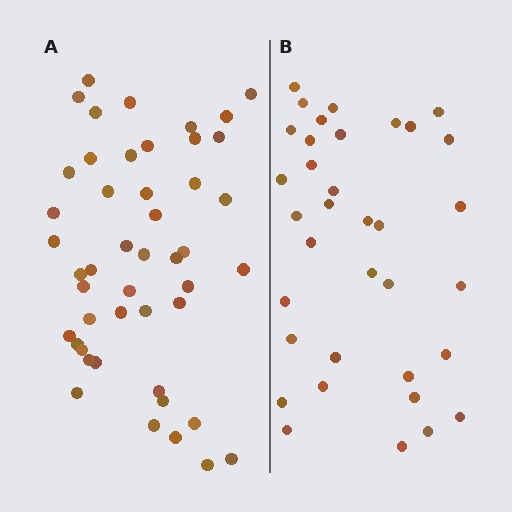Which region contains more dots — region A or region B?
Region A (the left region) has more dots.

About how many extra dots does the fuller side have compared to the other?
Region A has roughly 12 or so more dots than region B.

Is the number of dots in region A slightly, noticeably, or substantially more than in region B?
Region A has noticeably more, but not dramatically so. The ratio is roughly 1.3 to 1.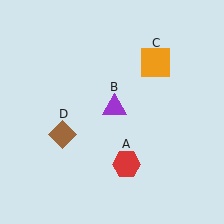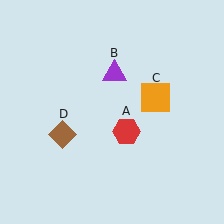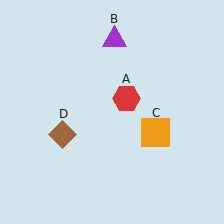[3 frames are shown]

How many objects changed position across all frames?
3 objects changed position: red hexagon (object A), purple triangle (object B), orange square (object C).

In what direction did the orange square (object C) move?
The orange square (object C) moved down.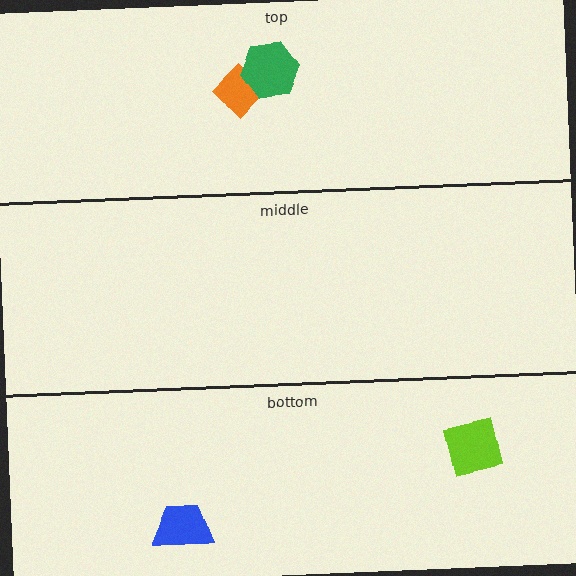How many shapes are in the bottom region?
2.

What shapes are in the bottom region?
The lime square, the blue trapezoid.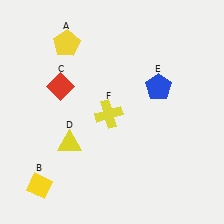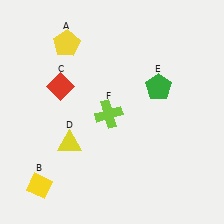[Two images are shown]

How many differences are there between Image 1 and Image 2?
There are 2 differences between the two images.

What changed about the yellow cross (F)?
In Image 1, F is yellow. In Image 2, it changed to lime.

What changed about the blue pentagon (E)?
In Image 1, E is blue. In Image 2, it changed to green.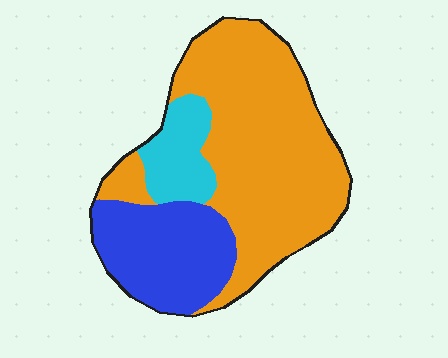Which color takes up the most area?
Orange, at roughly 60%.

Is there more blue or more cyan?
Blue.